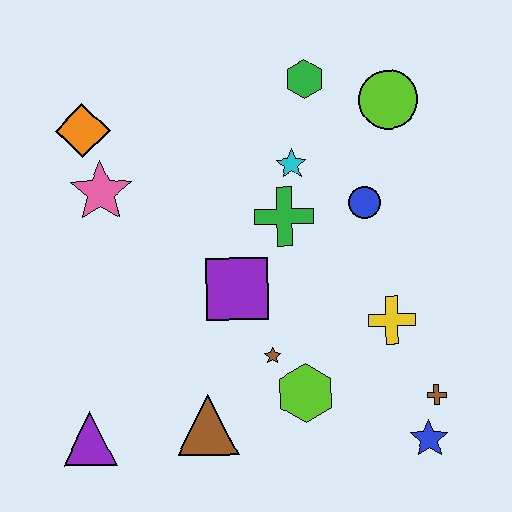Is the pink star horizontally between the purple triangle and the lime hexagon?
Yes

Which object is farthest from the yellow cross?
The orange diamond is farthest from the yellow cross.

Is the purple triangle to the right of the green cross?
No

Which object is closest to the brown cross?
The blue star is closest to the brown cross.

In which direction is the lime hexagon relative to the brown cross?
The lime hexagon is to the left of the brown cross.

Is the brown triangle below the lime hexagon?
Yes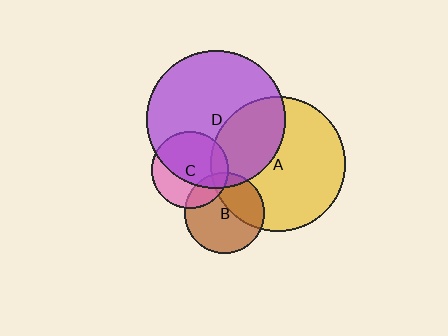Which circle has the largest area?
Circle D (purple).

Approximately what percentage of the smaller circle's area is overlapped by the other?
Approximately 10%.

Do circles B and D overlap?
Yes.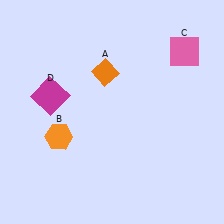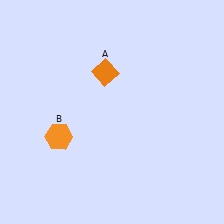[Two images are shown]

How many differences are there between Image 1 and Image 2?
There are 2 differences between the two images.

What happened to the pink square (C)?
The pink square (C) was removed in Image 2. It was in the top-right area of Image 1.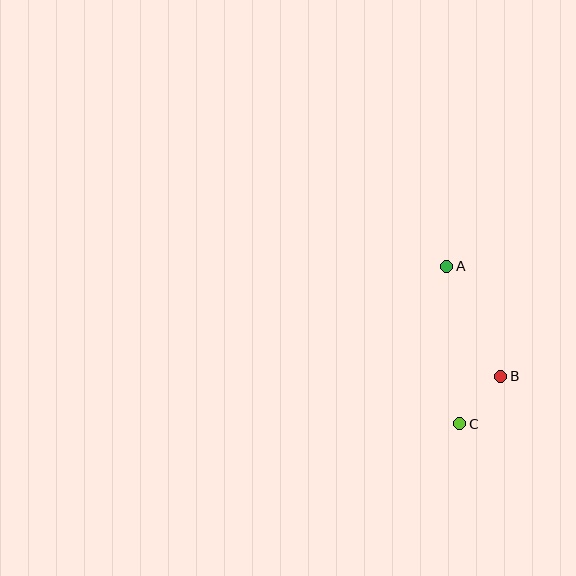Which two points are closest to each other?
Points B and C are closest to each other.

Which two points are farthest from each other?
Points A and C are farthest from each other.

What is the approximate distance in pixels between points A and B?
The distance between A and B is approximately 123 pixels.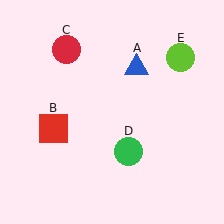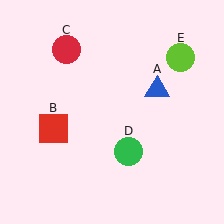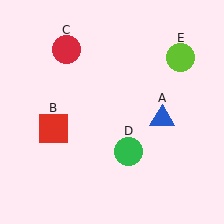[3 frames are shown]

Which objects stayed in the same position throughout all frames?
Red square (object B) and red circle (object C) and green circle (object D) and lime circle (object E) remained stationary.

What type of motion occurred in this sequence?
The blue triangle (object A) rotated clockwise around the center of the scene.